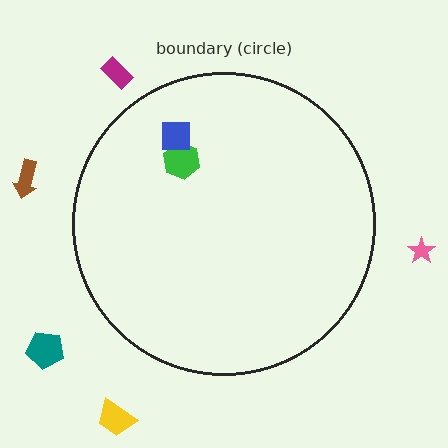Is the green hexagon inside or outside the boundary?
Inside.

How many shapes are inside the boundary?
2 inside, 5 outside.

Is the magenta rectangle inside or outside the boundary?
Outside.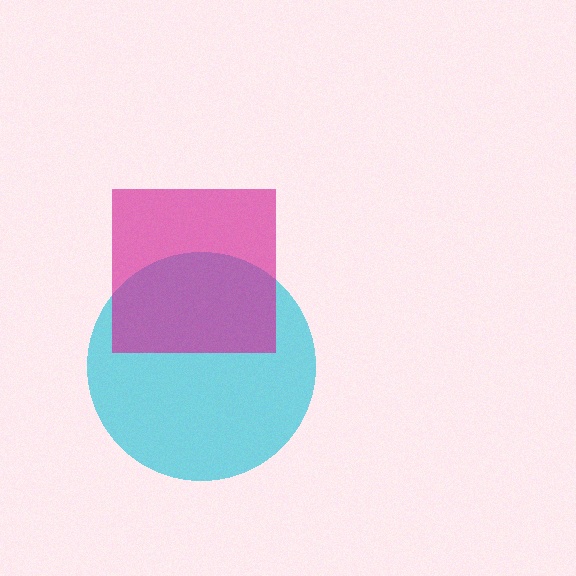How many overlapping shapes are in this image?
There are 2 overlapping shapes in the image.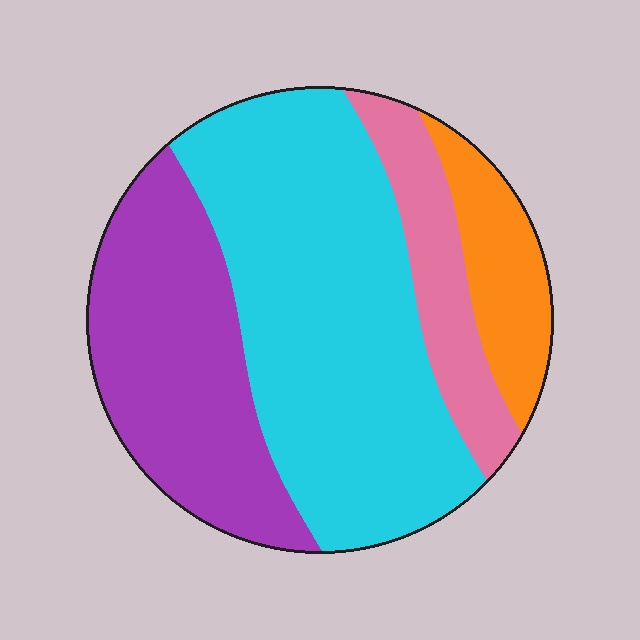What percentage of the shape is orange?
Orange takes up about one tenth (1/10) of the shape.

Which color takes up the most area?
Cyan, at roughly 50%.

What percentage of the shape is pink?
Pink covers 12% of the shape.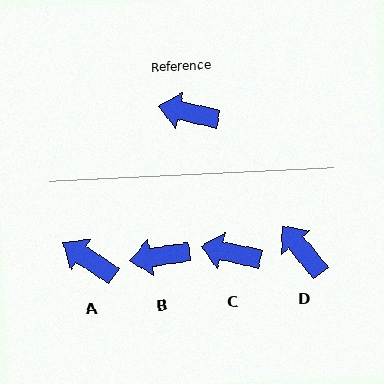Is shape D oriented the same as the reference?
No, it is off by about 38 degrees.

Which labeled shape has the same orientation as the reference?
C.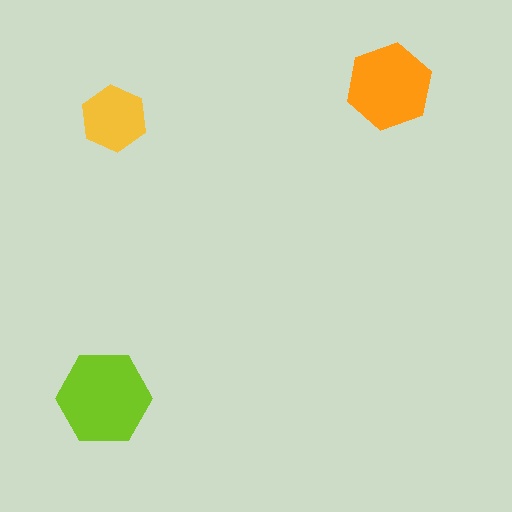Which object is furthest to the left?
The lime hexagon is leftmost.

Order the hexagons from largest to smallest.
the lime one, the orange one, the yellow one.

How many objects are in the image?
There are 3 objects in the image.